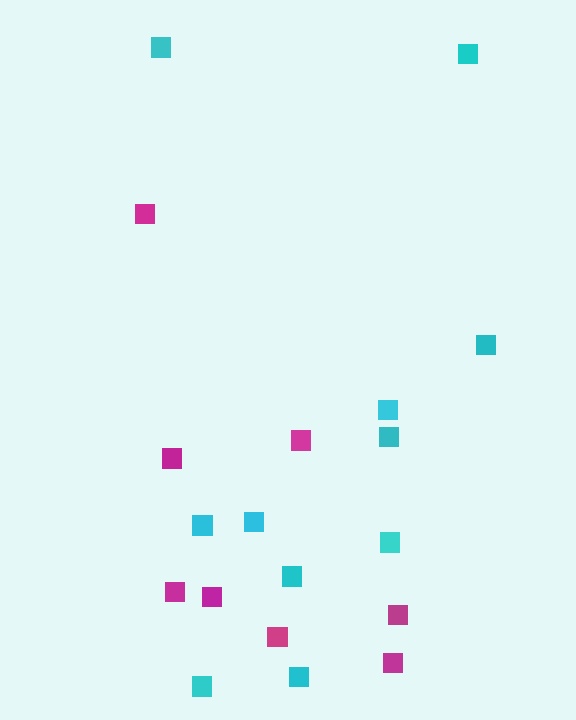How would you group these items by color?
There are 2 groups: one group of cyan squares (11) and one group of magenta squares (8).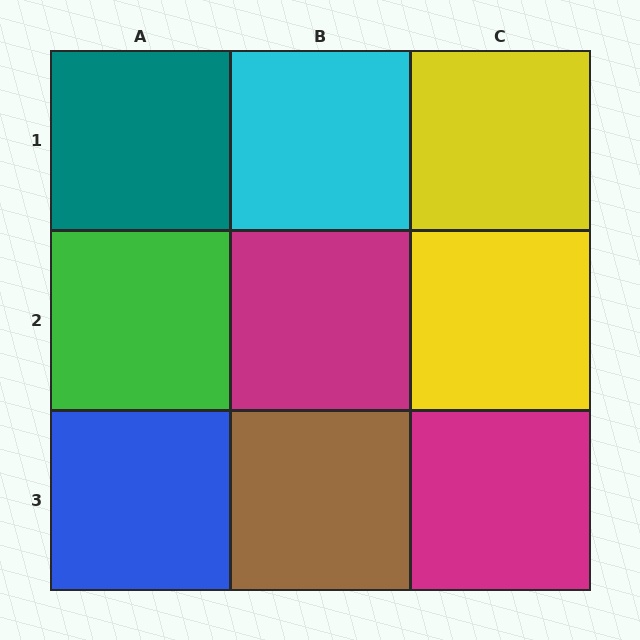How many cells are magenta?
2 cells are magenta.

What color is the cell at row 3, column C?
Magenta.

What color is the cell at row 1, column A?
Teal.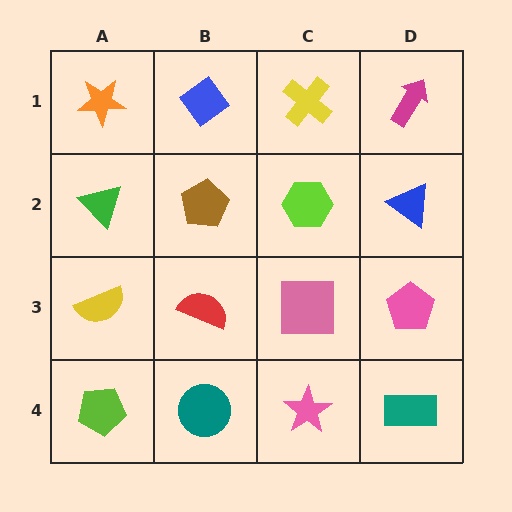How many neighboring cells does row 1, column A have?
2.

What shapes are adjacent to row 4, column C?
A pink square (row 3, column C), a teal circle (row 4, column B), a teal rectangle (row 4, column D).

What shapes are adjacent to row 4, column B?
A red semicircle (row 3, column B), a lime pentagon (row 4, column A), a pink star (row 4, column C).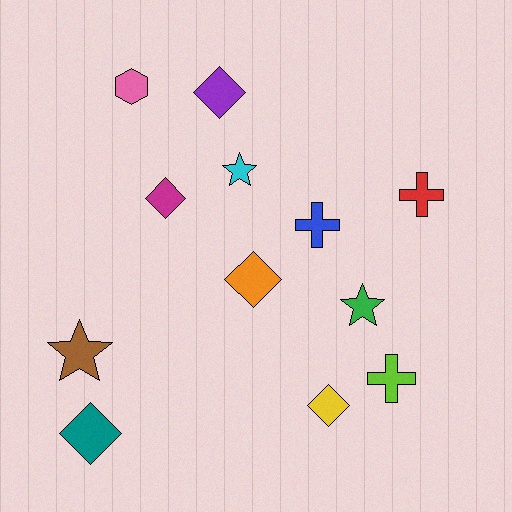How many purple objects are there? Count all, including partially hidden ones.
There is 1 purple object.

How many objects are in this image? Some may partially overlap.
There are 12 objects.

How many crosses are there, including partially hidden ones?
There are 3 crosses.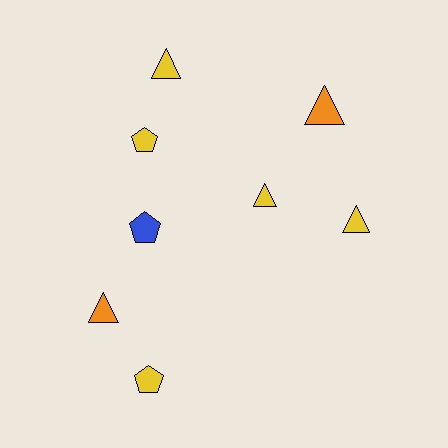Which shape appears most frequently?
Triangle, with 5 objects.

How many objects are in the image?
There are 8 objects.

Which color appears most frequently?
Yellow, with 5 objects.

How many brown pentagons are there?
There are no brown pentagons.